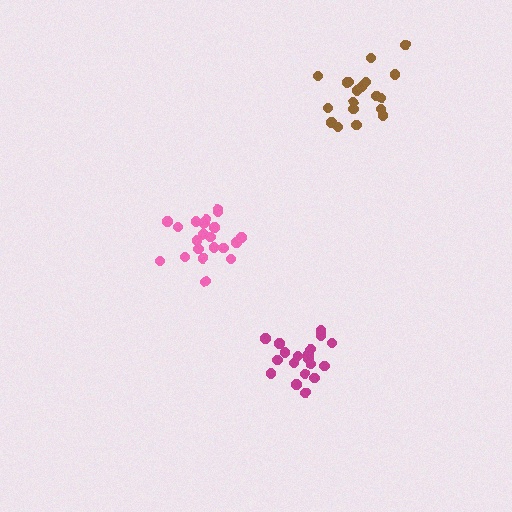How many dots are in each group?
Group 1: 19 dots, Group 2: 21 dots, Group 3: 19 dots (59 total).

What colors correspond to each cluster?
The clusters are colored: brown, pink, magenta.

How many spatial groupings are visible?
There are 3 spatial groupings.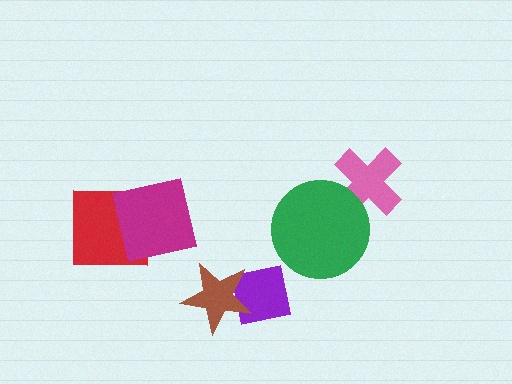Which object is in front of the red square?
The magenta square is in front of the red square.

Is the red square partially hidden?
Yes, it is partially covered by another shape.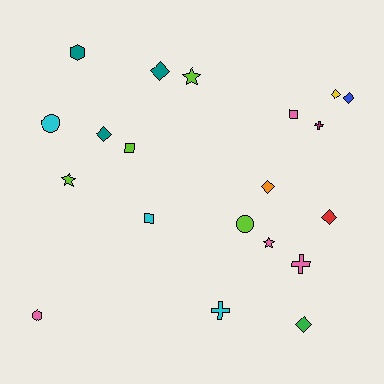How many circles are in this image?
There are 2 circles.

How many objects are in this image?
There are 20 objects.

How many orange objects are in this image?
There is 1 orange object.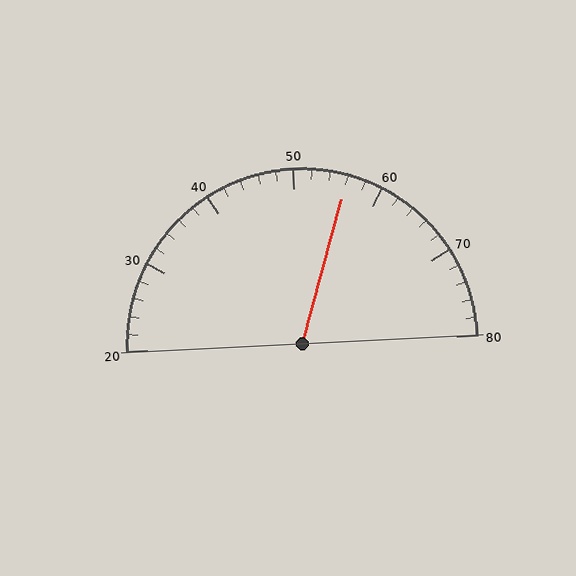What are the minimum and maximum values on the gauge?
The gauge ranges from 20 to 80.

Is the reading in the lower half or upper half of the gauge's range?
The reading is in the upper half of the range (20 to 80).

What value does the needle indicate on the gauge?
The needle indicates approximately 56.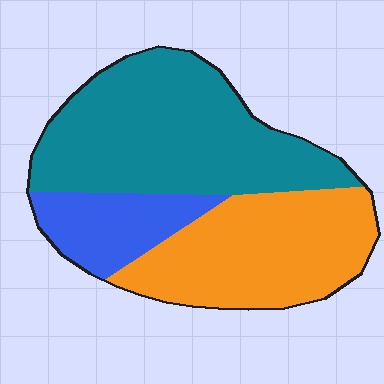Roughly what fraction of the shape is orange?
Orange takes up about three eighths (3/8) of the shape.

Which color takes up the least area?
Blue, at roughly 15%.